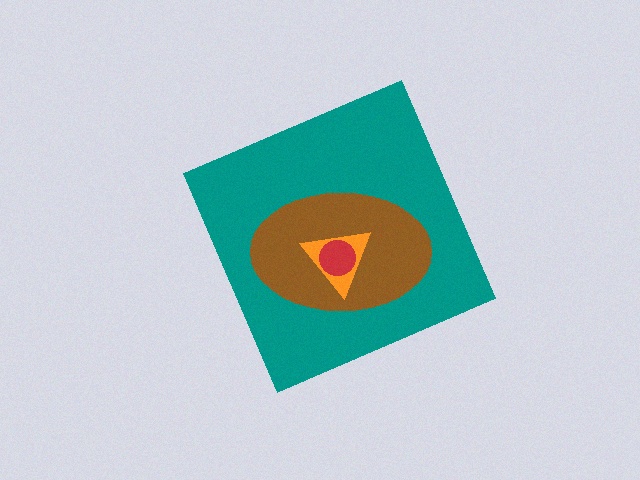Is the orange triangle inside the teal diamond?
Yes.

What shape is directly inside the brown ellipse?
The orange triangle.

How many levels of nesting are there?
4.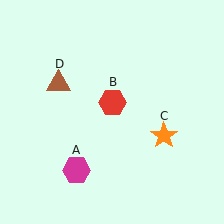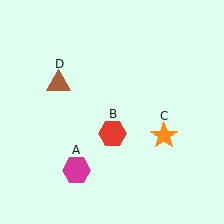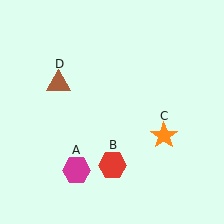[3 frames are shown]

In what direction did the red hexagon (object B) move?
The red hexagon (object B) moved down.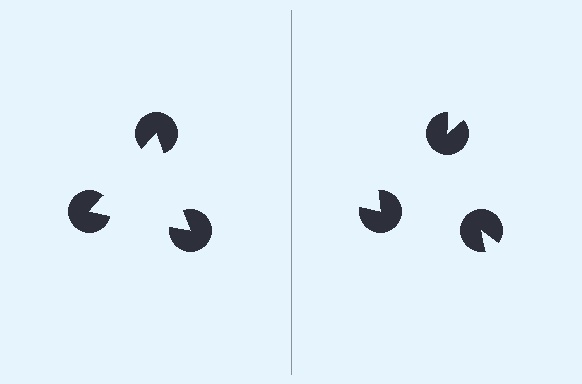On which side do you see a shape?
An illusory triangle appears on the left side. On the right side the wedge cuts are rotated, so no coherent shape forms.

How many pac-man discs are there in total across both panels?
6 — 3 on each side.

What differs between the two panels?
The pac-man discs are positioned identically on both sides; only the wedge orientations differ. On the left they align to a triangle; on the right they are misaligned.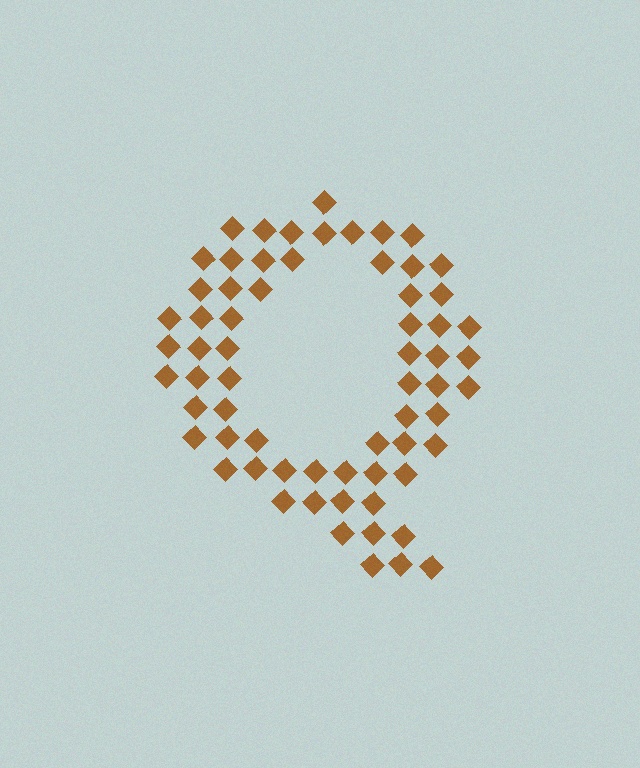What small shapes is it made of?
It is made of small diamonds.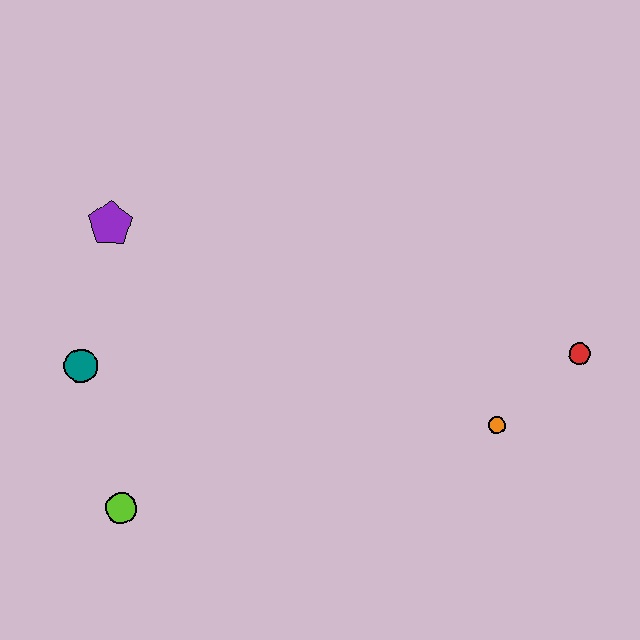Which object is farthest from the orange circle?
The purple pentagon is farthest from the orange circle.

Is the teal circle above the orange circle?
Yes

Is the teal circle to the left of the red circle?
Yes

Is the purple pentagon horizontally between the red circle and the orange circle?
No